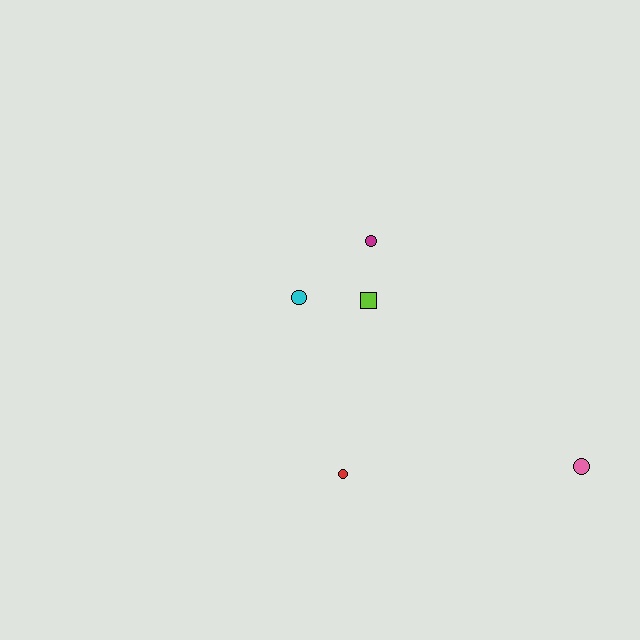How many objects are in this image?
There are 5 objects.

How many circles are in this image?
There are 4 circles.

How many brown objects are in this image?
There are no brown objects.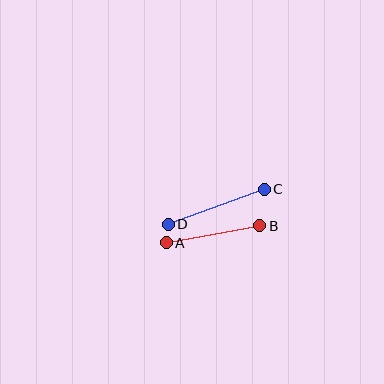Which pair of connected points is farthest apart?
Points C and D are farthest apart.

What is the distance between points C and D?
The distance is approximately 102 pixels.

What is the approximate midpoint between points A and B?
The midpoint is at approximately (213, 234) pixels.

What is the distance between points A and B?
The distance is approximately 95 pixels.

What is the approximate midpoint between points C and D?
The midpoint is at approximately (216, 207) pixels.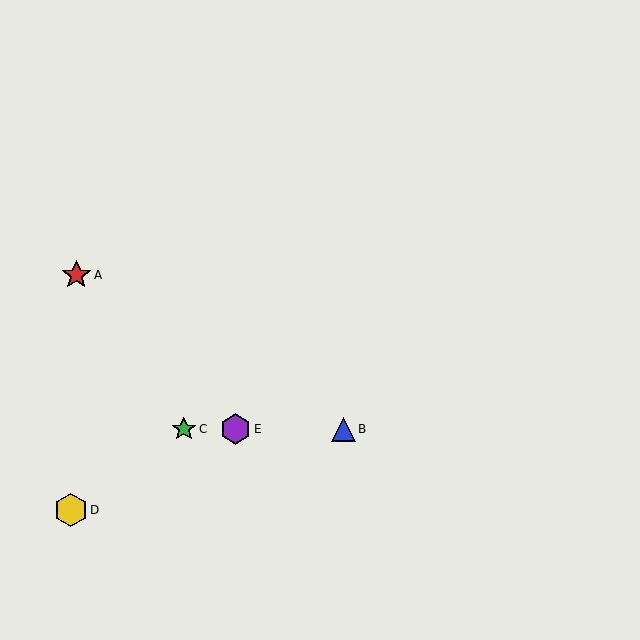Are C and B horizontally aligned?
Yes, both are at y≈429.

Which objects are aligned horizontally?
Objects B, C, E are aligned horizontally.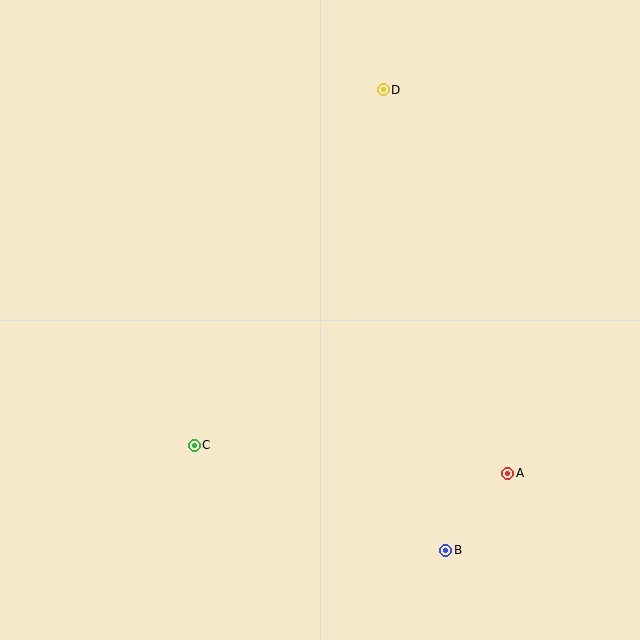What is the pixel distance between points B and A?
The distance between B and A is 99 pixels.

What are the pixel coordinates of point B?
Point B is at (446, 550).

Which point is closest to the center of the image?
Point C at (194, 445) is closest to the center.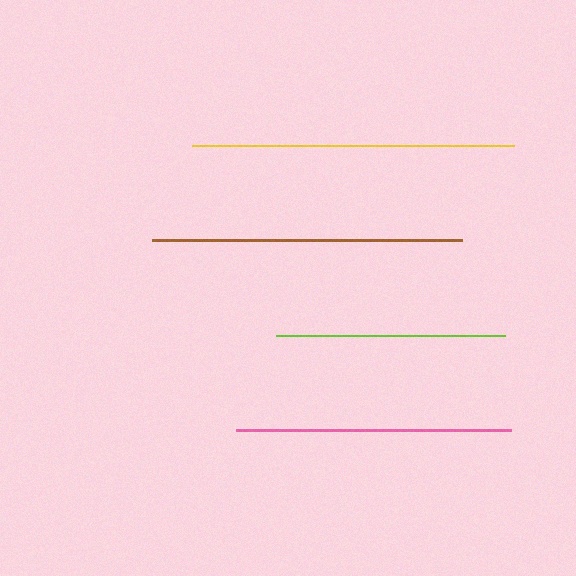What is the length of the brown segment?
The brown segment is approximately 309 pixels long.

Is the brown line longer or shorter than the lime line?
The brown line is longer than the lime line.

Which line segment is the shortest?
The lime line is the shortest at approximately 228 pixels.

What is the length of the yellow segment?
The yellow segment is approximately 321 pixels long.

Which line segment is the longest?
The yellow line is the longest at approximately 321 pixels.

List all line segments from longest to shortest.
From longest to shortest: yellow, brown, pink, lime.